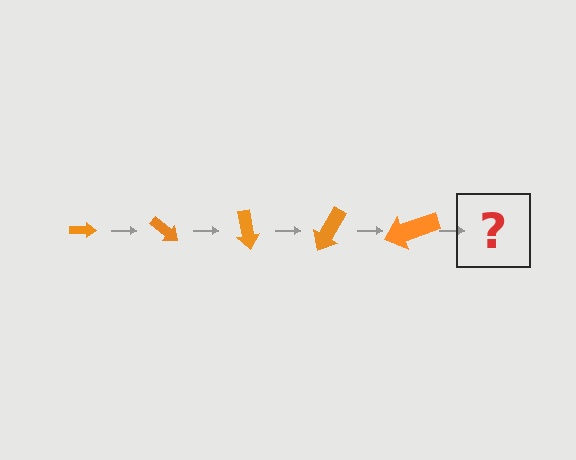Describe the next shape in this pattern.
It should be an arrow, larger than the previous one and rotated 200 degrees from the start.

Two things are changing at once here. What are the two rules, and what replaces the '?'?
The two rules are that the arrow grows larger each step and it rotates 40 degrees each step. The '?' should be an arrow, larger than the previous one and rotated 200 degrees from the start.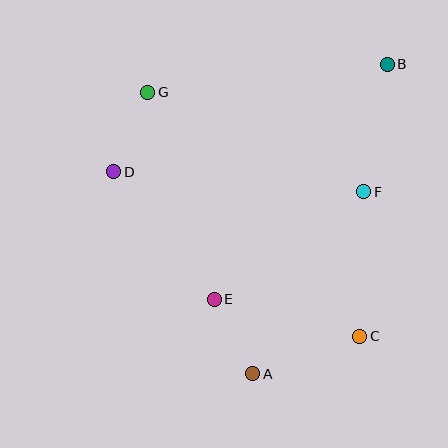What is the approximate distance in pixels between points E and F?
The distance between E and F is approximately 184 pixels.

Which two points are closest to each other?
Points A and E are closest to each other.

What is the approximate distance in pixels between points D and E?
The distance between D and E is approximately 163 pixels.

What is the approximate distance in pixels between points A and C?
The distance between A and C is approximately 113 pixels.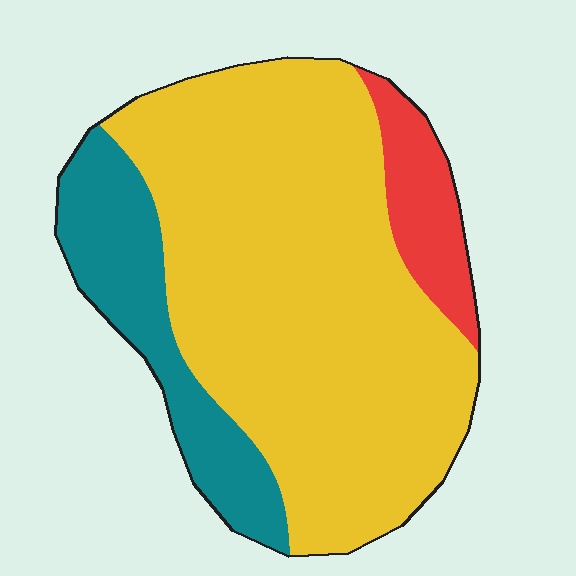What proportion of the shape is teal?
Teal takes up about one fifth (1/5) of the shape.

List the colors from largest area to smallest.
From largest to smallest: yellow, teal, red.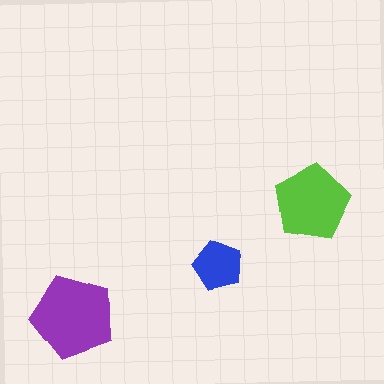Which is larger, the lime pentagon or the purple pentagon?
The purple one.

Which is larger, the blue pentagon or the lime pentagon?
The lime one.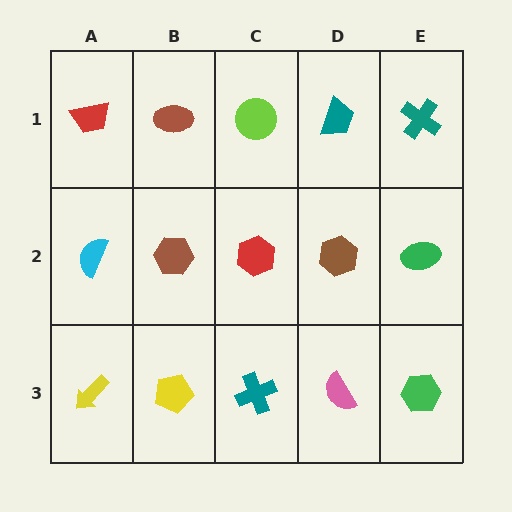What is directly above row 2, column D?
A teal trapezoid.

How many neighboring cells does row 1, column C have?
3.